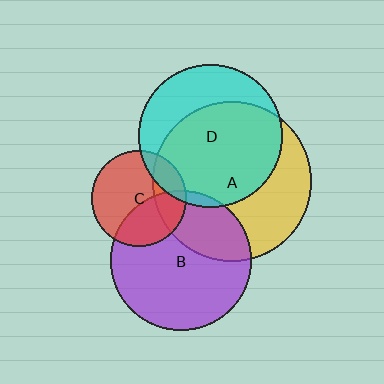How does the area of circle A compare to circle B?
Approximately 1.3 times.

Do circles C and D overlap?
Yes.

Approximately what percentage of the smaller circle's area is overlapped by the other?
Approximately 15%.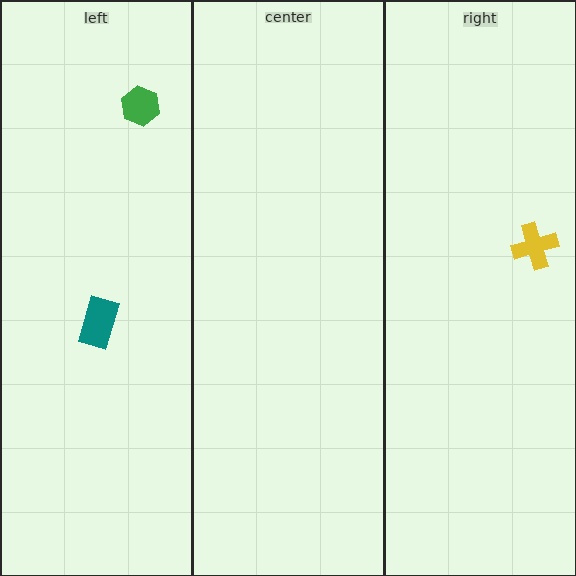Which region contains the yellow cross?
The right region.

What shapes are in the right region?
The yellow cross.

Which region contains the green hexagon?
The left region.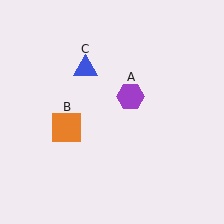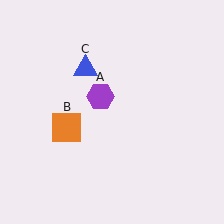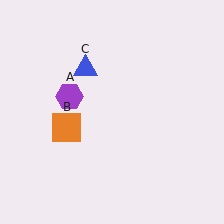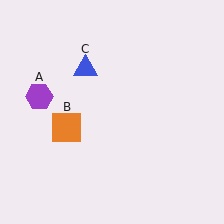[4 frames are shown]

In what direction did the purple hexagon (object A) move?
The purple hexagon (object A) moved left.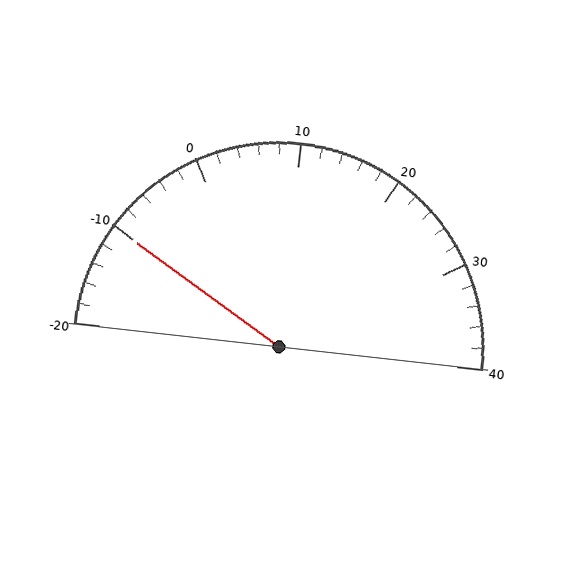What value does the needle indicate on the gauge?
The needle indicates approximately -10.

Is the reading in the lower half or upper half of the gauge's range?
The reading is in the lower half of the range (-20 to 40).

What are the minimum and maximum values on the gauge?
The gauge ranges from -20 to 40.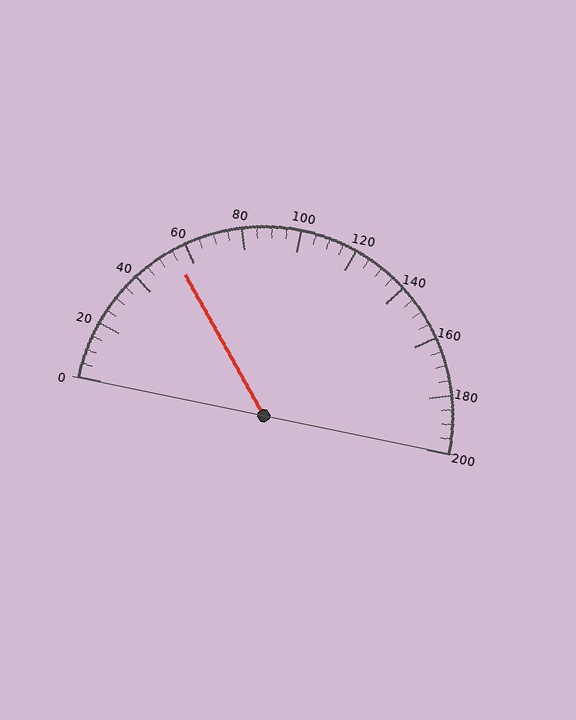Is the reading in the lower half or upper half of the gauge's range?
The reading is in the lower half of the range (0 to 200).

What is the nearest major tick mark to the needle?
The nearest major tick mark is 60.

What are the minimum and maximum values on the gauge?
The gauge ranges from 0 to 200.